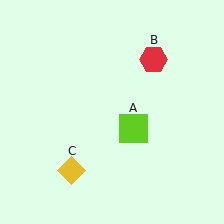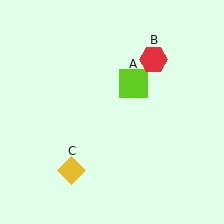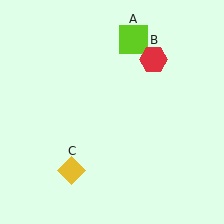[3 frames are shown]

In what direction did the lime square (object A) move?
The lime square (object A) moved up.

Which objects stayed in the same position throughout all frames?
Red hexagon (object B) and yellow diamond (object C) remained stationary.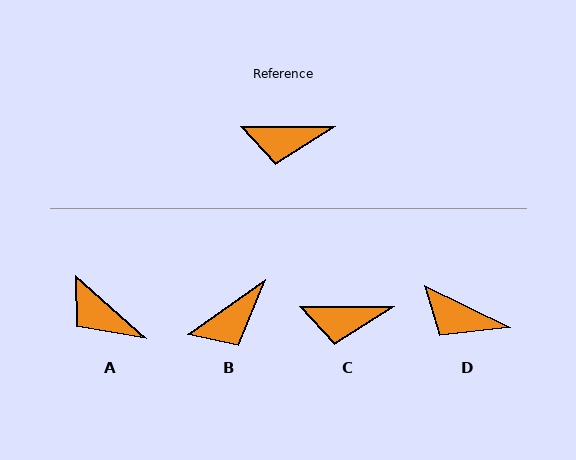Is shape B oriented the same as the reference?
No, it is off by about 35 degrees.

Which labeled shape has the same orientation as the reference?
C.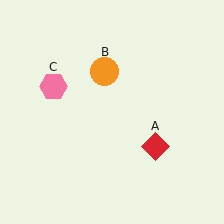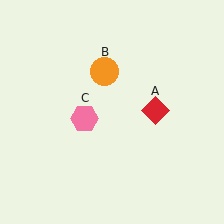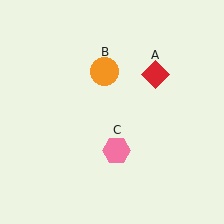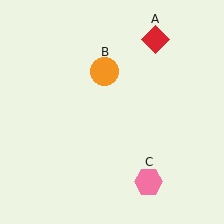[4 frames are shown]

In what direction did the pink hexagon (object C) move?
The pink hexagon (object C) moved down and to the right.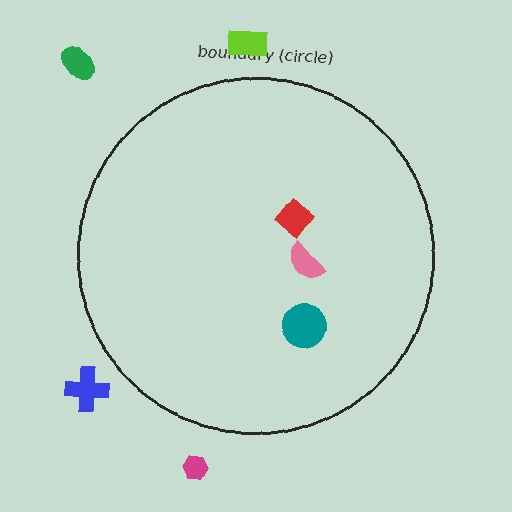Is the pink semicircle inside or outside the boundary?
Inside.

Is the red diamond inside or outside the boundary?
Inside.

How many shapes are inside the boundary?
3 inside, 4 outside.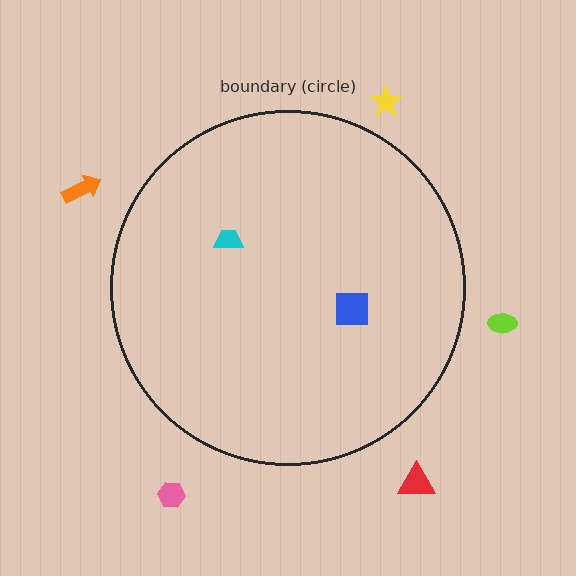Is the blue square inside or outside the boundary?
Inside.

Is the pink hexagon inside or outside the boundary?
Outside.